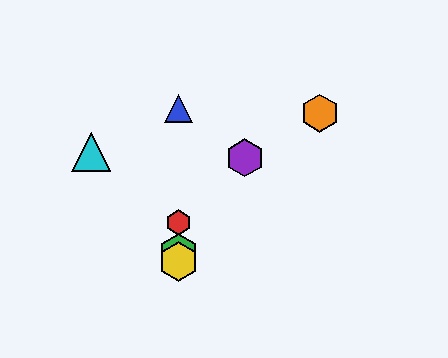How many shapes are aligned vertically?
4 shapes (the red hexagon, the blue triangle, the green hexagon, the yellow hexagon) are aligned vertically.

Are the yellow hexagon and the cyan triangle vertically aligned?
No, the yellow hexagon is at x≈178 and the cyan triangle is at x≈91.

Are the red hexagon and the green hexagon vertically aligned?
Yes, both are at x≈178.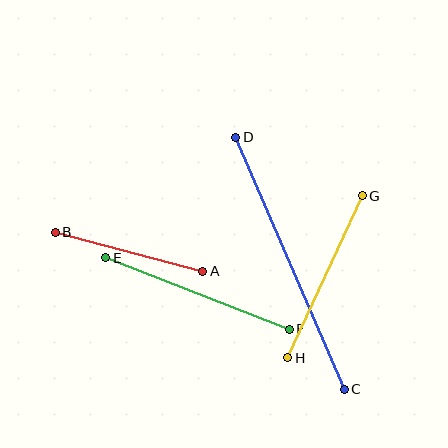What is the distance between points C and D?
The distance is approximately 274 pixels.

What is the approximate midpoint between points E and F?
The midpoint is at approximately (198, 294) pixels.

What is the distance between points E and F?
The distance is approximately 197 pixels.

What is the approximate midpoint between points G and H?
The midpoint is at approximately (325, 277) pixels.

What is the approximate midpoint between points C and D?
The midpoint is at approximately (290, 263) pixels.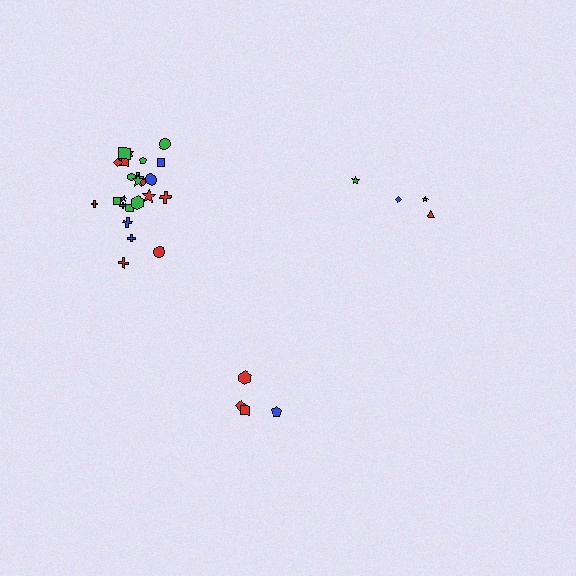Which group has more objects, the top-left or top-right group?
The top-left group.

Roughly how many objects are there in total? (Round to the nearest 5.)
Roughly 35 objects in total.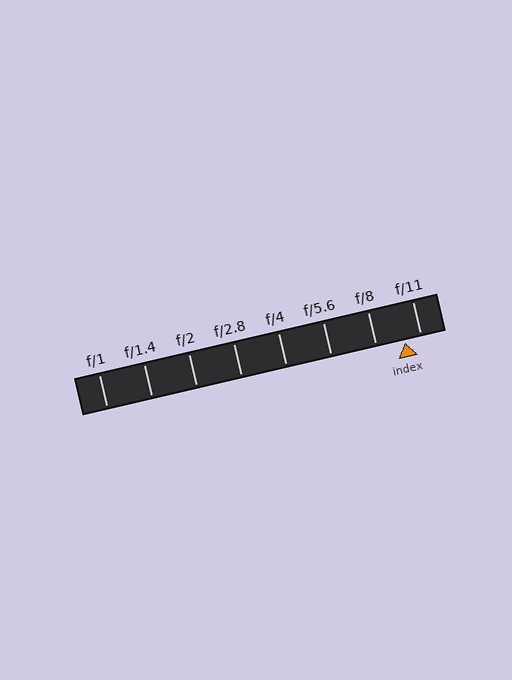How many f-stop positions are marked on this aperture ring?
There are 8 f-stop positions marked.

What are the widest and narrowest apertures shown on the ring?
The widest aperture shown is f/1 and the narrowest is f/11.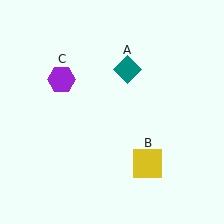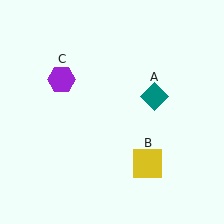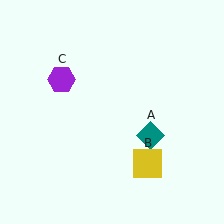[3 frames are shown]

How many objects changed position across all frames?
1 object changed position: teal diamond (object A).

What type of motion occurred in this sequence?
The teal diamond (object A) rotated clockwise around the center of the scene.